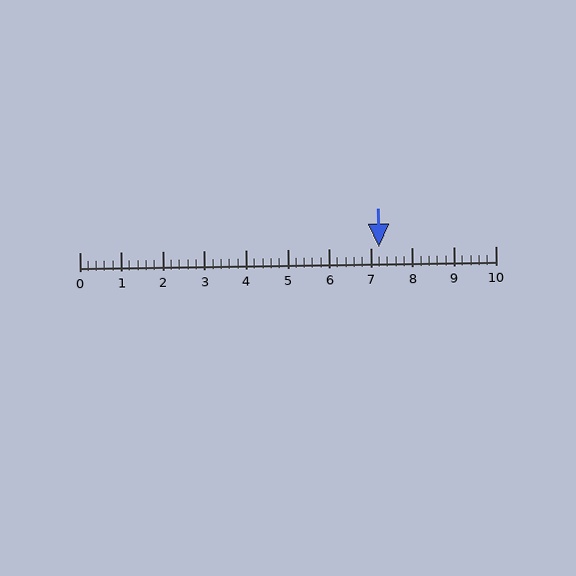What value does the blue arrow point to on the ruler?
The blue arrow points to approximately 7.2.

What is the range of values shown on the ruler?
The ruler shows values from 0 to 10.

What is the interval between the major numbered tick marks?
The major tick marks are spaced 1 units apart.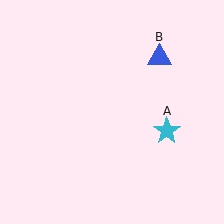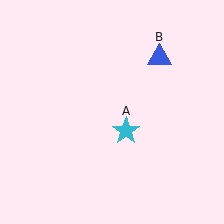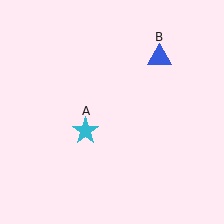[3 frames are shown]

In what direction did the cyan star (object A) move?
The cyan star (object A) moved left.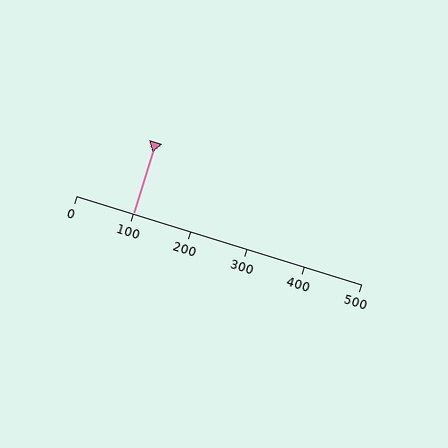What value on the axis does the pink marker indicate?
The marker indicates approximately 100.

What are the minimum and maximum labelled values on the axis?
The axis runs from 0 to 500.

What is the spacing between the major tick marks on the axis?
The major ticks are spaced 100 apart.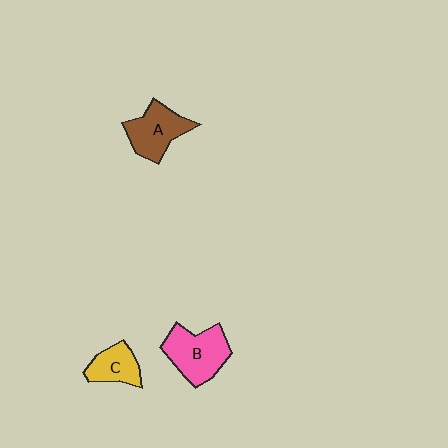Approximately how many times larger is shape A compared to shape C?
Approximately 1.4 times.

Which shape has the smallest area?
Shape C (yellow).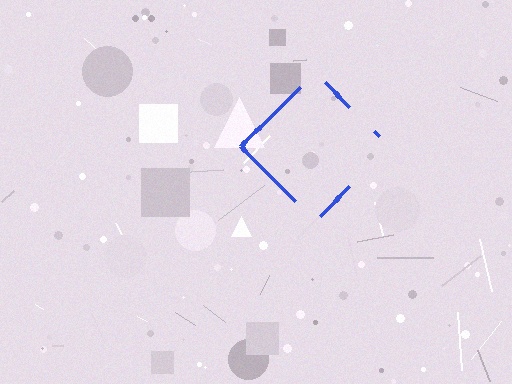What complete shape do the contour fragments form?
The contour fragments form a diamond.